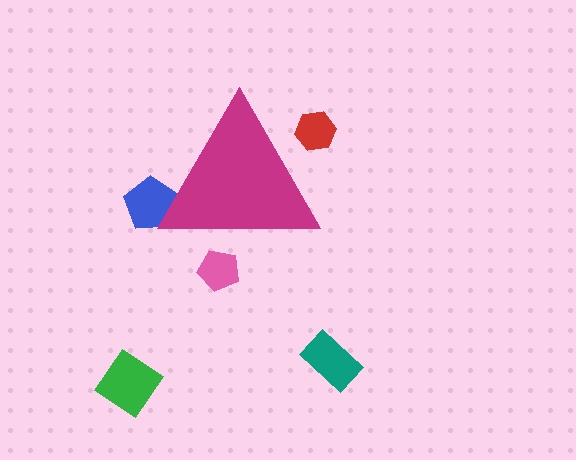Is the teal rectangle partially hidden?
No, the teal rectangle is fully visible.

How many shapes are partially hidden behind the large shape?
3 shapes are partially hidden.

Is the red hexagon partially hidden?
Yes, the red hexagon is partially hidden behind the magenta triangle.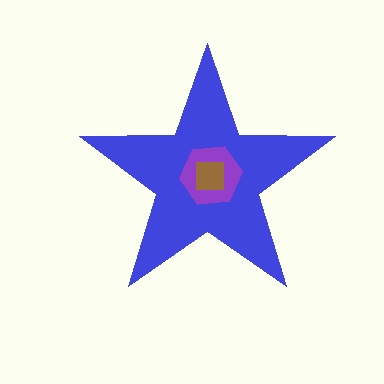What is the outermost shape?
The blue star.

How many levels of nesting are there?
3.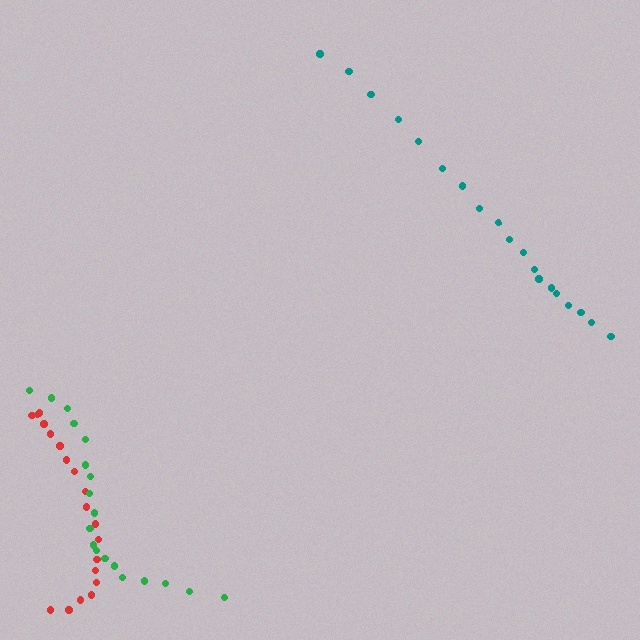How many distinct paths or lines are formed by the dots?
There are 3 distinct paths.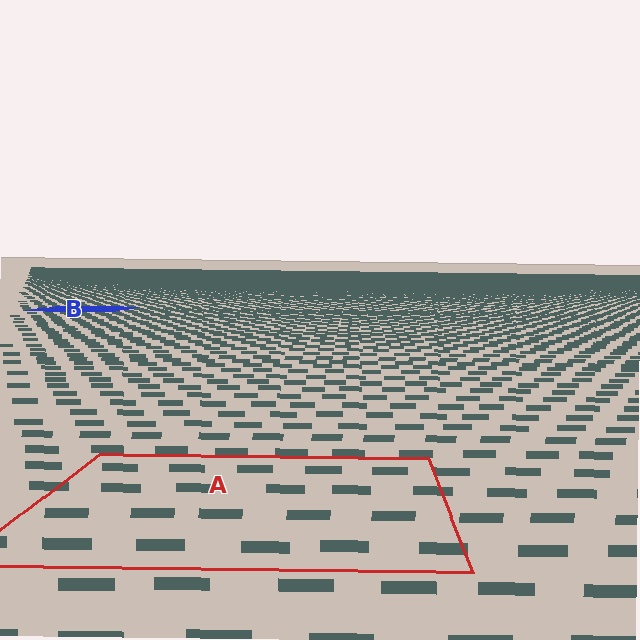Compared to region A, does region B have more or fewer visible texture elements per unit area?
Region B has more texture elements per unit area — they are packed more densely because it is farther away.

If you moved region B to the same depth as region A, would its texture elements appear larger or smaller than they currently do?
They would appear larger. At a closer depth, the same texture elements are projected at a bigger on-screen size.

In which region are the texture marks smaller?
The texture marks are smaller in region B, because it is farther away.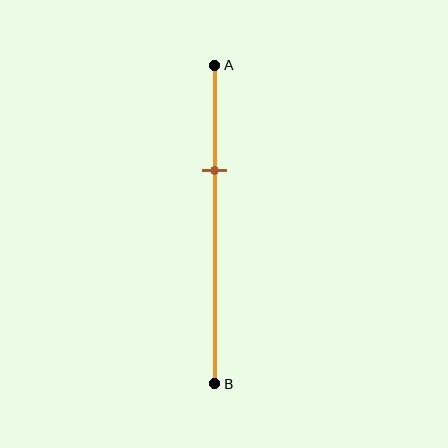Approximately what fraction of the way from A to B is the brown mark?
The brown mark is approximately 35% of the way from A to B.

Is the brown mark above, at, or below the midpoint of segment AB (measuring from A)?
The brown mark is above the midpoint of segment AB.